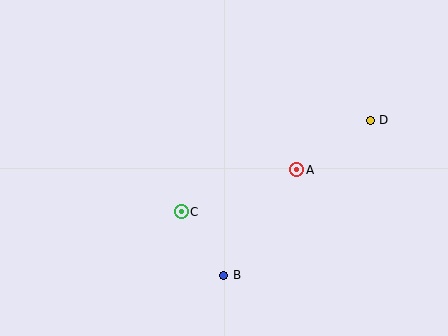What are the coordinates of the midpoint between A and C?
The midpoint between A and C is at (239, 191).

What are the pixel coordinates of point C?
Point C is at (181, 212).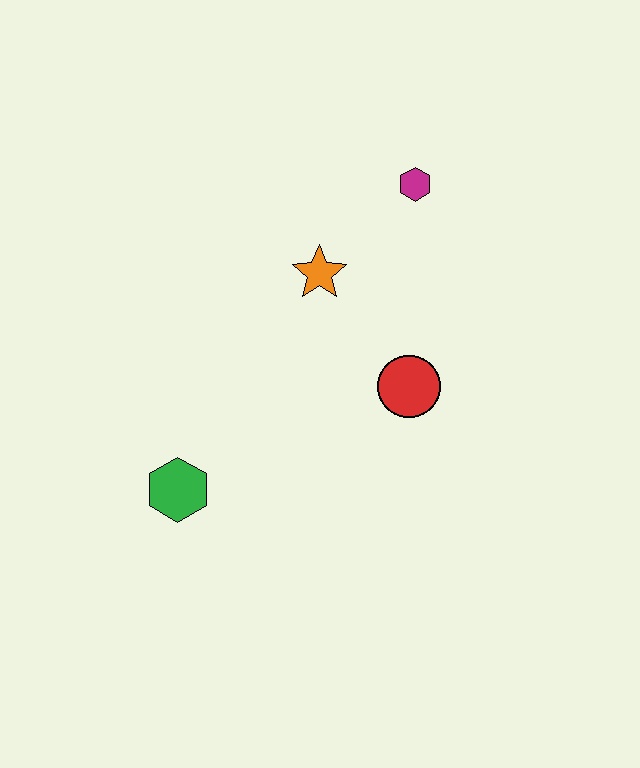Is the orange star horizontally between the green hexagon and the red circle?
Yes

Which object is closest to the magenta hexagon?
The orange star is closest to the magenta hexagon.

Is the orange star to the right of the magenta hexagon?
No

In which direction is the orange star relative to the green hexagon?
The orange star is above the green hexagon.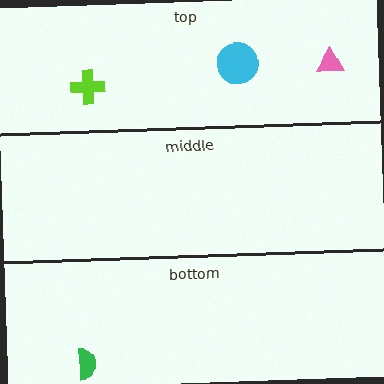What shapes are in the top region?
The lime cross, the pink triangle, the cyan circle.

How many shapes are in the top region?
3.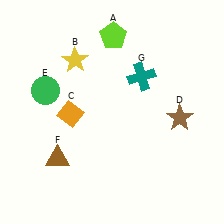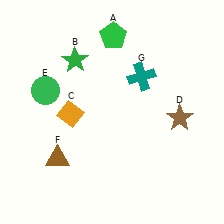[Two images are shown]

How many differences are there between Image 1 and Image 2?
There are 2 differences between the two images.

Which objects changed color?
A changed from lime to green. B changed from yellow to green.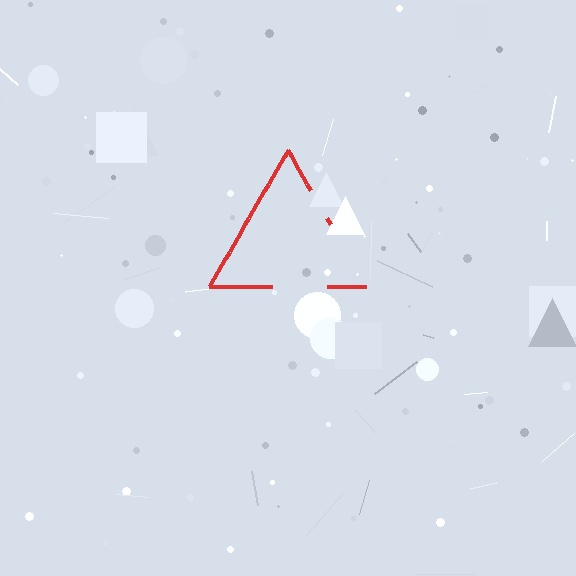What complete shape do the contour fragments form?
The contour fragments form a triangle.